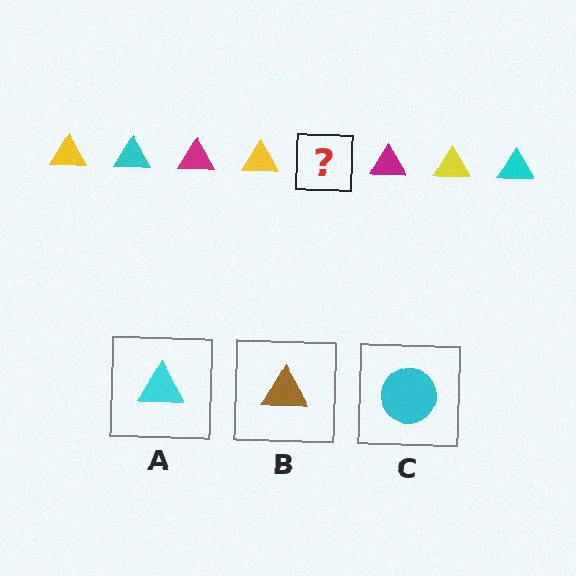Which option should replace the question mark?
Option A.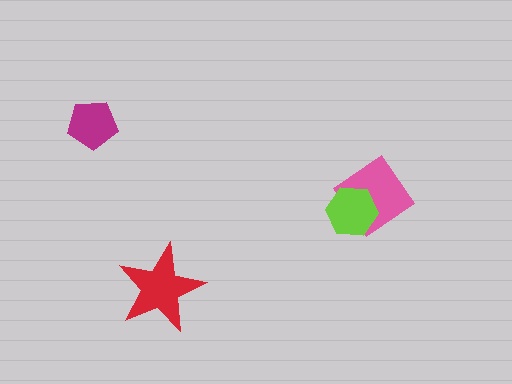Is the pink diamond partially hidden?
Yes, it is partially covered by another shape.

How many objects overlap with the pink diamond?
1 object overlaps with the pink diamond.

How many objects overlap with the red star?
0 objects overlap with the red star.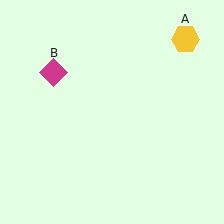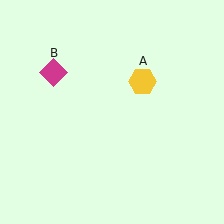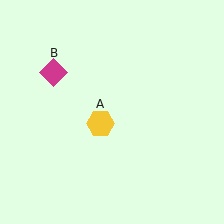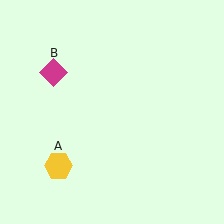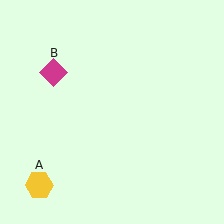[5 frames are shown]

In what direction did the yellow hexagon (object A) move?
The yellow hexagon (object A) moved down and to the left.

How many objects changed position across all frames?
1 object changed position: yellow hexagon (object A).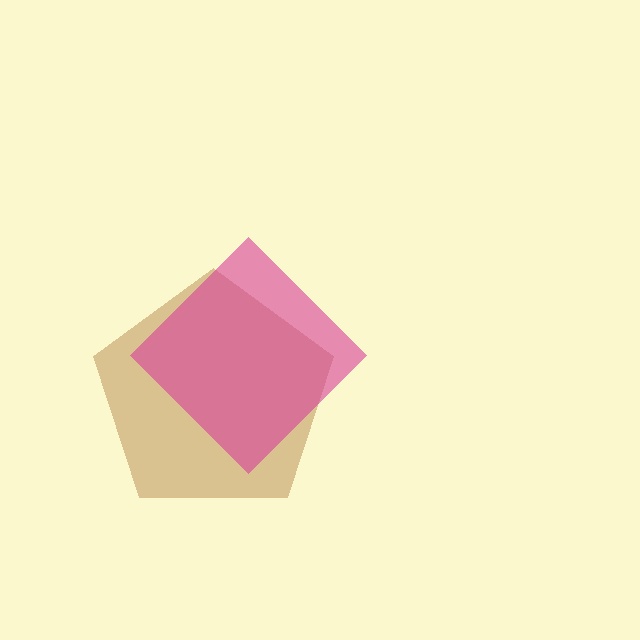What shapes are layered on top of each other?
The layered shapes are: a brown pentagon, a magenta diamond.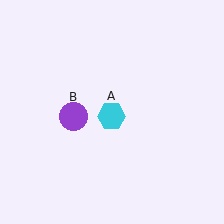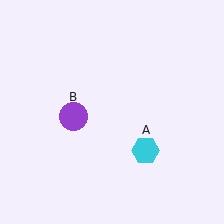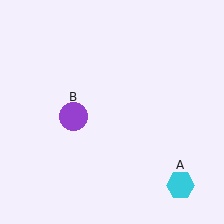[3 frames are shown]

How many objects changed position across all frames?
1 object changed position: cyan hexagon (object A).